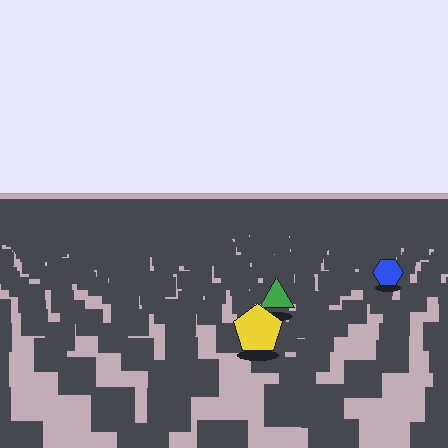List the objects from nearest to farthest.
From nearest to farthest: the yellow pentagon, the green triangle, the blue hexagon.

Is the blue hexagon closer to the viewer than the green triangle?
No. The green triangle is closer — you can tell from the texture gradient: the ground texture is coarser near it.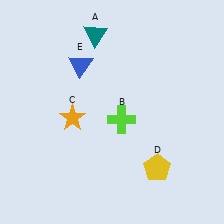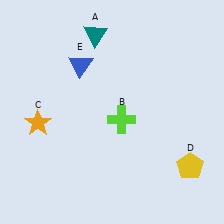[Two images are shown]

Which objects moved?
The objects that moved are: the orange star (C), the yellow pentagon (D).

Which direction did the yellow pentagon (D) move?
The yellow pentagon (D) moved right.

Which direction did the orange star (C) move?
The orange star (C) moved left.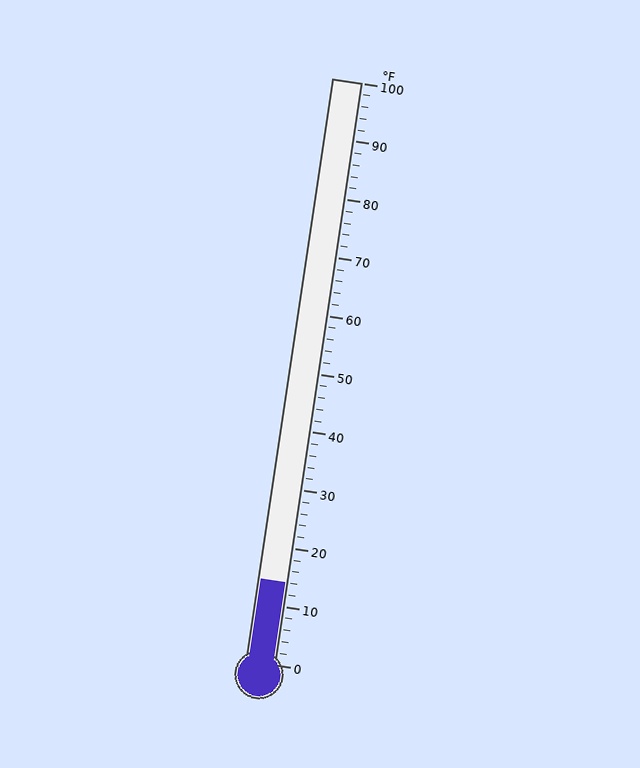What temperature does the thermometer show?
The thermometer shows approximately 14°F.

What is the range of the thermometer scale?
The thermometer scale ranges from 0°F to 100°F.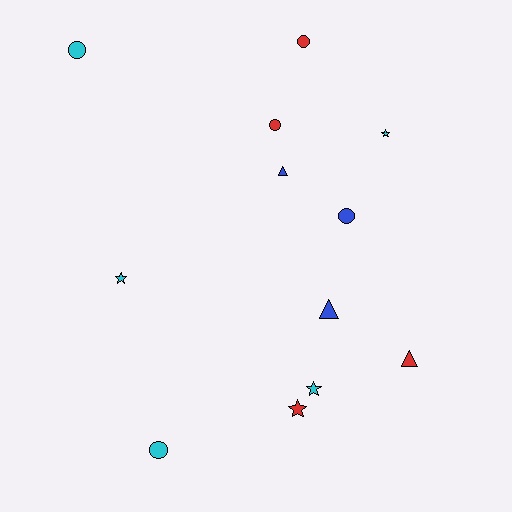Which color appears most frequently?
Cyan, with 5 objects.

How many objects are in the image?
There are 12 objects.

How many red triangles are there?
There is 1 red triangle.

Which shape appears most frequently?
Circle, with 5 objects.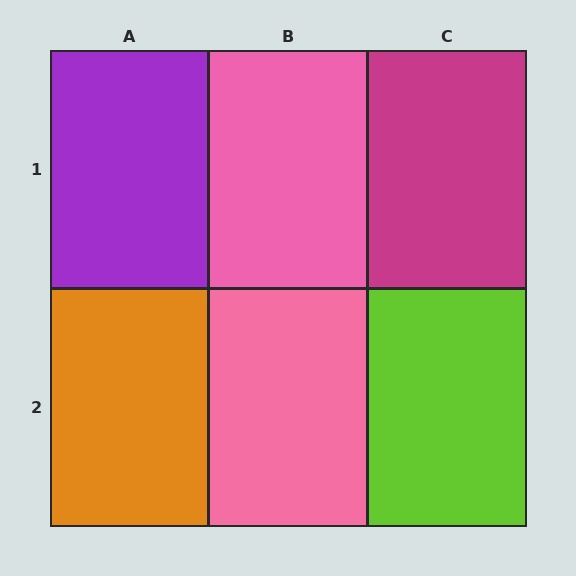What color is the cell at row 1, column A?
Purple.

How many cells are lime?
1 cell is lime.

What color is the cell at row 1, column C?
Magenta.